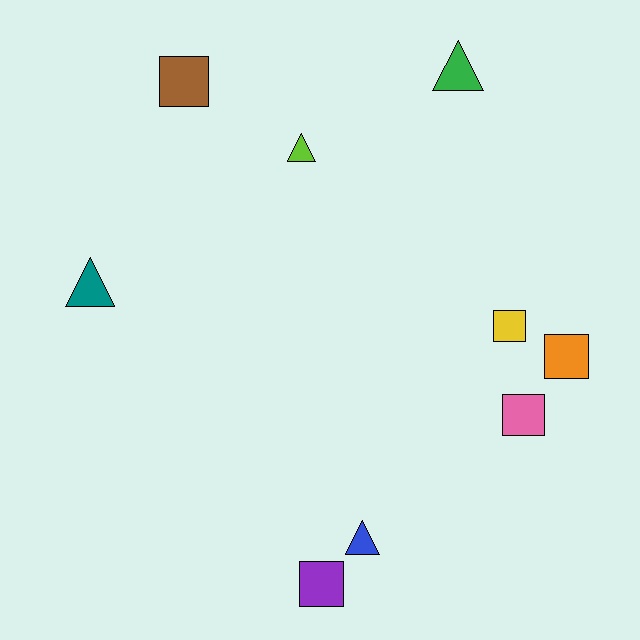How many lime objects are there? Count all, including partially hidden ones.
There is 1 lime object.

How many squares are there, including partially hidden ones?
There are 5 squares.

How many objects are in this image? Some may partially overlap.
There are 9 objects.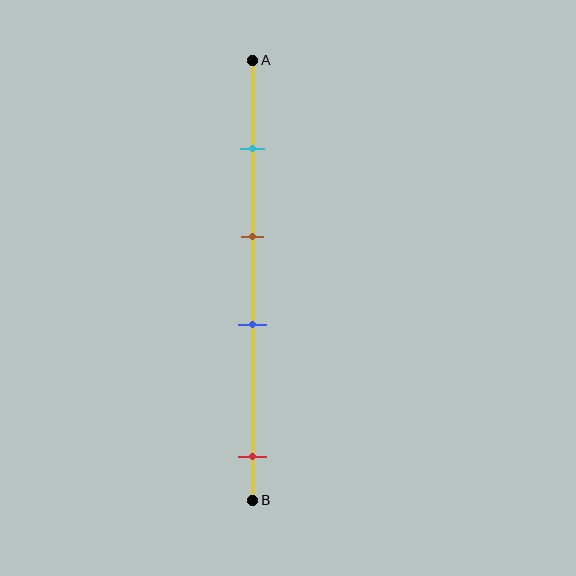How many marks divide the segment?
There are 4 marks dividing the segment.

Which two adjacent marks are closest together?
The brown and blue marks are the closest adjacent pair.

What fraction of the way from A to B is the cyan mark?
The cyan mark is approximately 20% (0.2) of the way from A to B.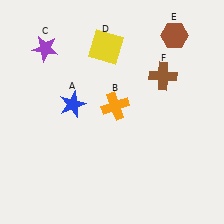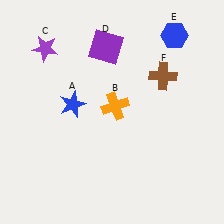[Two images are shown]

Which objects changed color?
D changed from yellow to purple. E changed from brown to blue.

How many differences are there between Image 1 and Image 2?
There are 2 differences between the two images.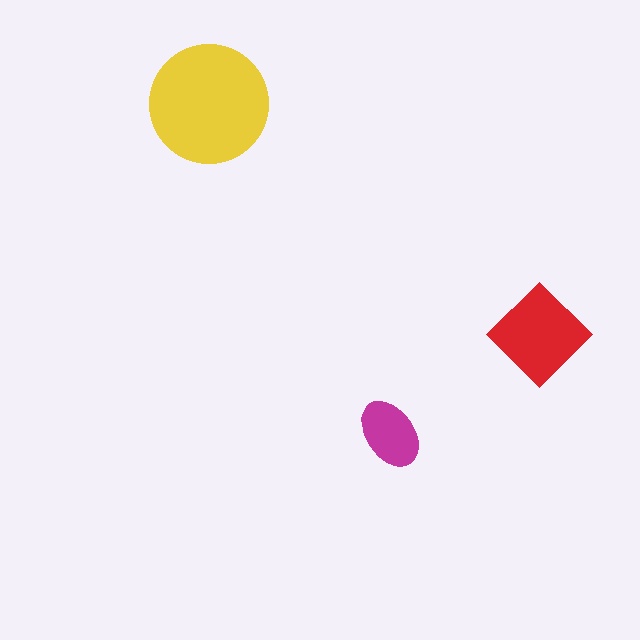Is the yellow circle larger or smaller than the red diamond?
Larger.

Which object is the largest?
The yellow circle.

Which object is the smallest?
The magenta ellipse.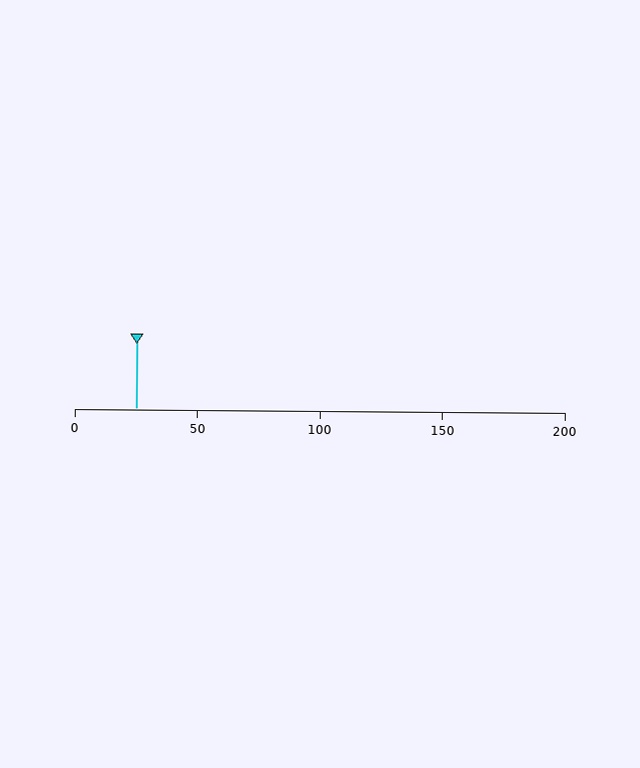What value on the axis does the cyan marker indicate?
The marker indicates approximately 25.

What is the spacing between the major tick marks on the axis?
The major ticks are spaced 50 apart.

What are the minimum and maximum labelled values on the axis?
The axis runs from 0 to 200.